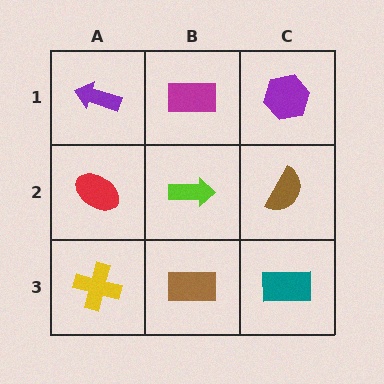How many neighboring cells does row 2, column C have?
3.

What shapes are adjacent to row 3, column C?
A brown semicircle (row 2, column C), a brown rectangle (row 3, column B).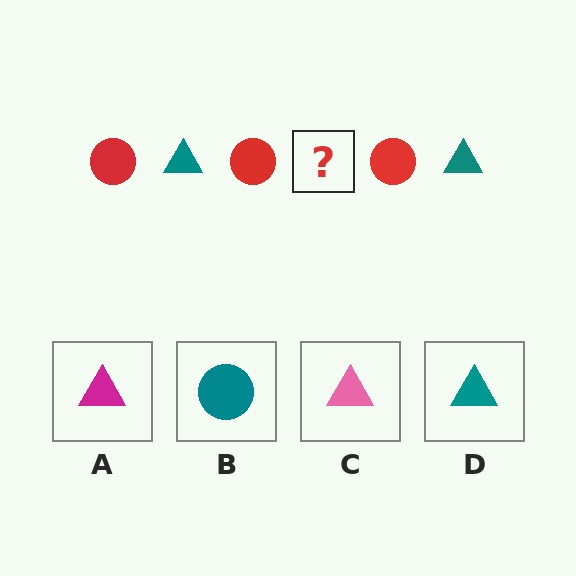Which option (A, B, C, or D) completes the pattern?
D.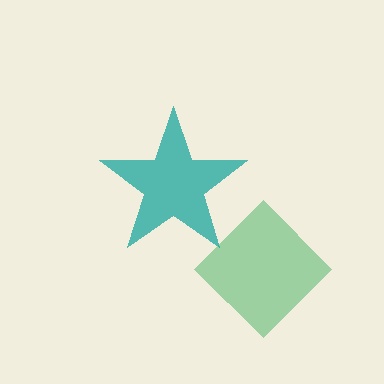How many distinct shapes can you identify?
There are 2 distinct shapes: a green diamond, a teal star.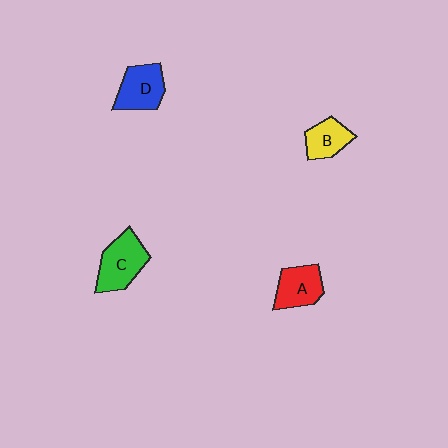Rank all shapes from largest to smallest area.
From largest to smallest: C (green), D (blue), A (red), B (yellow).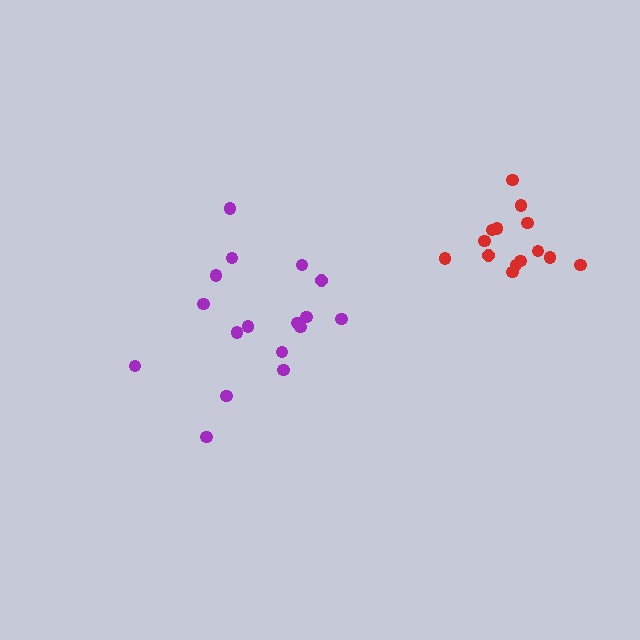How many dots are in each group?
Group 1: 17 dots, Group 2: 15 dots (32 total).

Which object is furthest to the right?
The red cluster is rightmost.